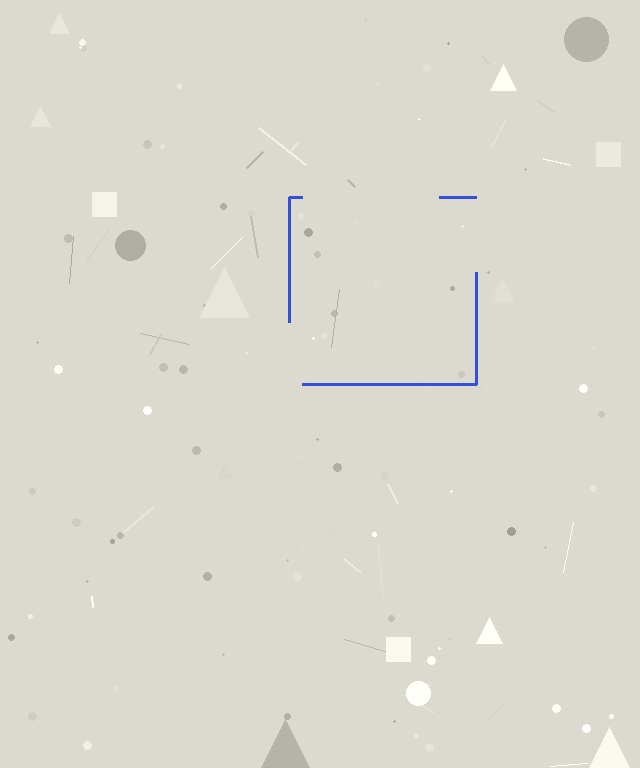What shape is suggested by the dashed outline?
The dashed outline suggests a square.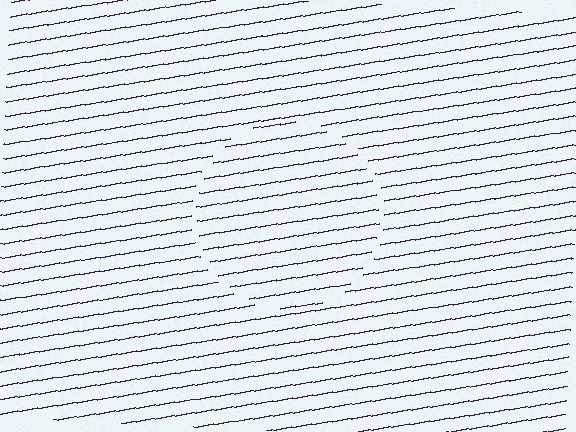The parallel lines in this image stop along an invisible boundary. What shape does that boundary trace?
An illusory circle. The interior of the shape contains the same grating, shifted by half a period — the contour is defined by the phase discontinuity where line-ends from the inner and outer gratings abut.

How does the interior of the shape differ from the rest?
The interior of the shape contains the same grating, shifted by half a period — the contour is defined by the phase discontinuity where line-ends from the inner and outer gratings abut.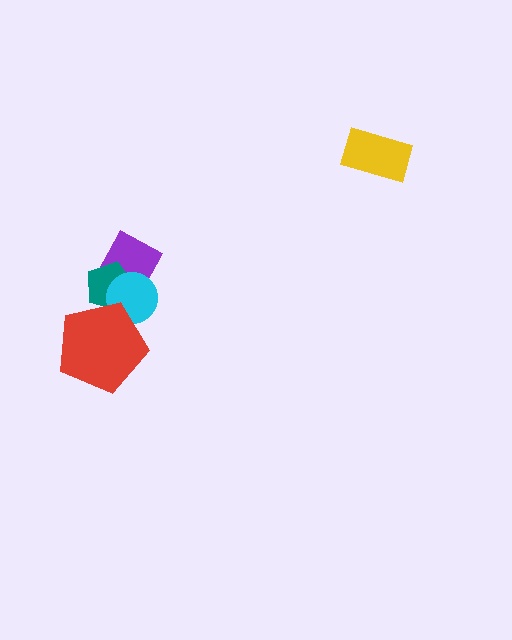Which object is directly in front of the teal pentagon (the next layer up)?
The cyan circle is directly in front of the teal pentagon.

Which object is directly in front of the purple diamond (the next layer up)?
The teal pentagon is directly in front of the purple diamond.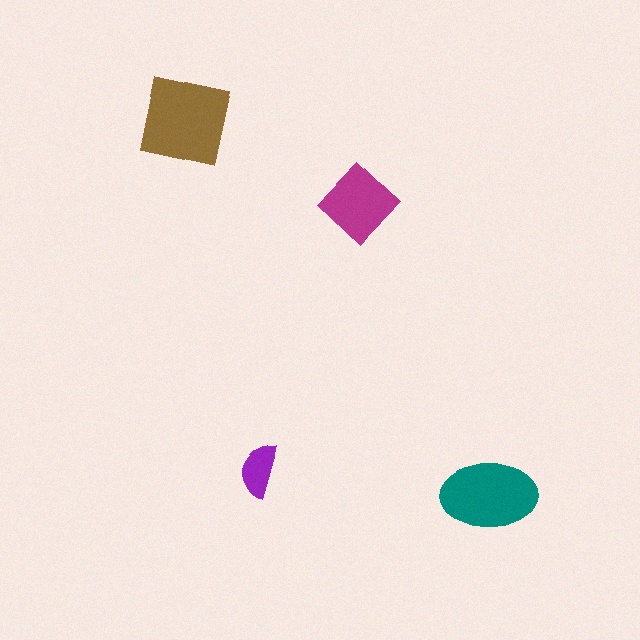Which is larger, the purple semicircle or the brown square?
The brown square.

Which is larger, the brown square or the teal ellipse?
The brown square.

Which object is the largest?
The brown square.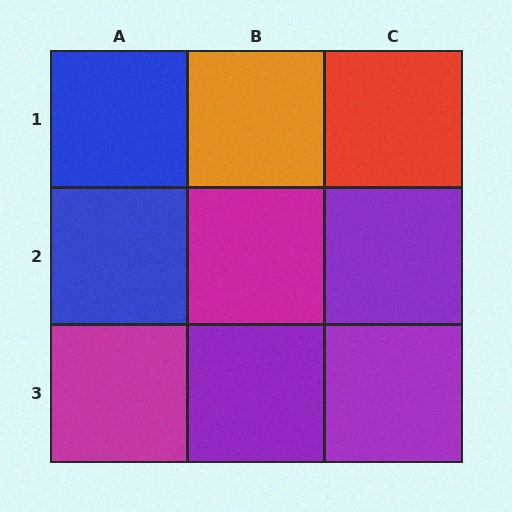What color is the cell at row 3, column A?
Magenta.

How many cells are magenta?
2 cells are magenta.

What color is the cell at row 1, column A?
Blue.